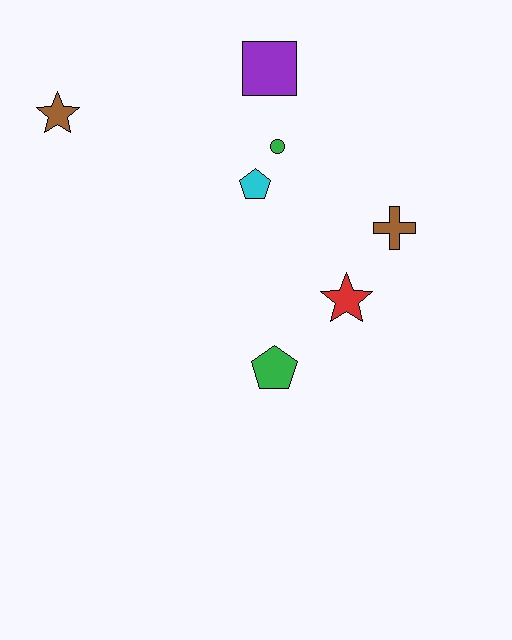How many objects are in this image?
There are 7 objects.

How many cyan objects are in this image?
There is 1 cyan object.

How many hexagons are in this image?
There are no hexagons.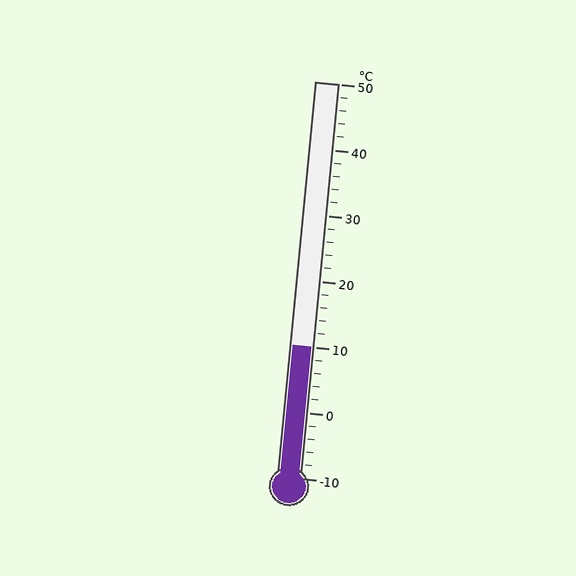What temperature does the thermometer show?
The thermometer shows approximately 10°C.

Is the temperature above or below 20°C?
The temperature is below 20°C.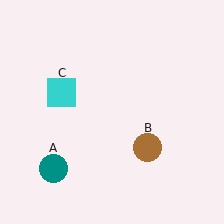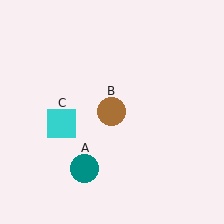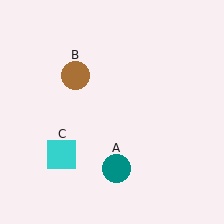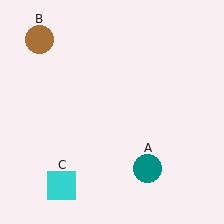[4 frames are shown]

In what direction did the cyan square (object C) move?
The cyan square (object C) moved down.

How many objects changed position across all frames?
3 objects changed position: teal circle (object A), brown circle (object B), cyan square (object C).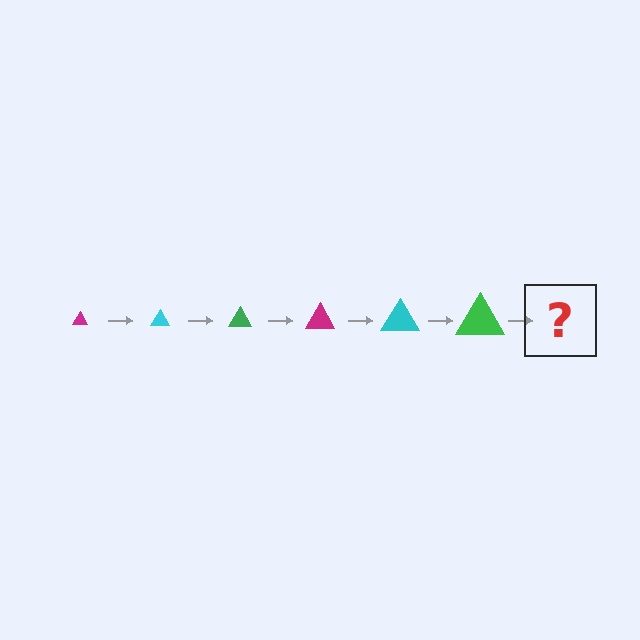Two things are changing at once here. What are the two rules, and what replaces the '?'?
The two rules are that the triangle grows larger each step and the color cycles through magenta, cyan, and green. The '?' should be a magenta triangle, larger than the previous one.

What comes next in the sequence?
The next element should be a magenta triangle, larger than the previous one.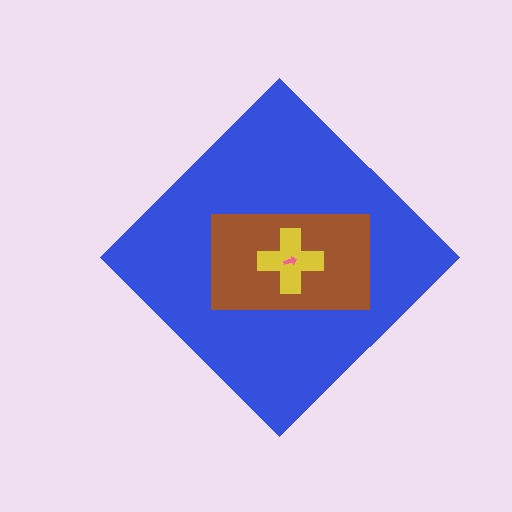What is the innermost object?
The pink arrow.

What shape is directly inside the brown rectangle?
The yellow cross.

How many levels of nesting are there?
4.